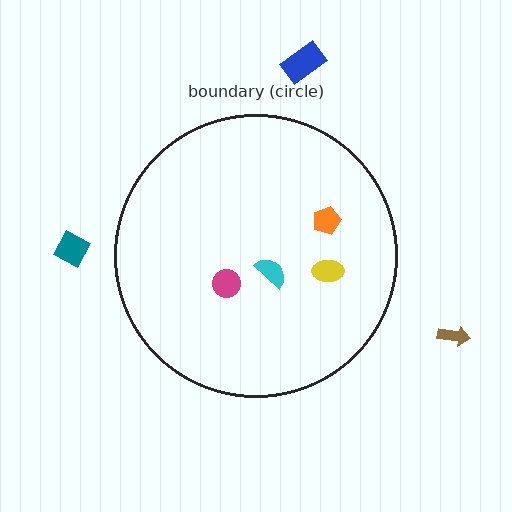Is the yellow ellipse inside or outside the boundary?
Inside.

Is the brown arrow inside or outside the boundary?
Outside.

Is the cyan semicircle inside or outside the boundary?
Inside.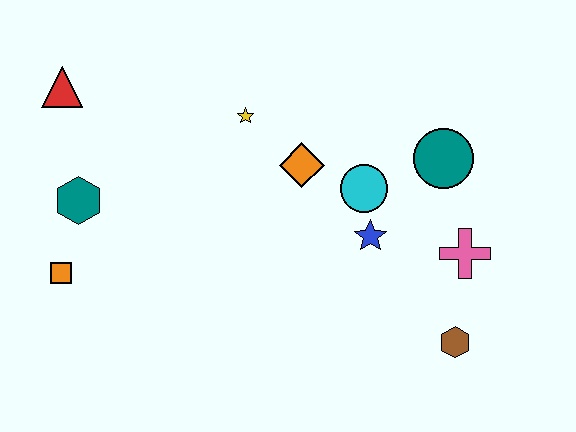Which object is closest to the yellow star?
The orange diamond is closest to the yellow star.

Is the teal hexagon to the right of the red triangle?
Yes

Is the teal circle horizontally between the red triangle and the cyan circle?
No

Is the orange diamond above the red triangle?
No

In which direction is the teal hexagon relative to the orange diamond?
The teal hexagon is to the left of the orange diamond.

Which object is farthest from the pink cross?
The red triangle is farthest from the pink cross.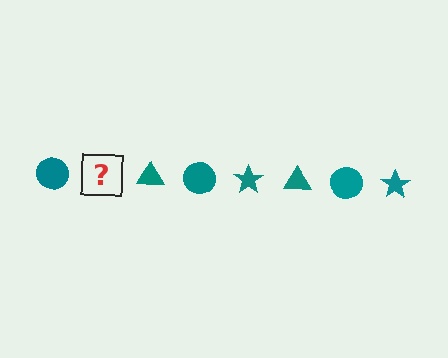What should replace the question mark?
The question mark should be replaced with a teal star.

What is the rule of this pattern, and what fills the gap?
The rule is that the pattern cycles through circle, star, triangle shapes in teal. The gap should be filled with a teal star.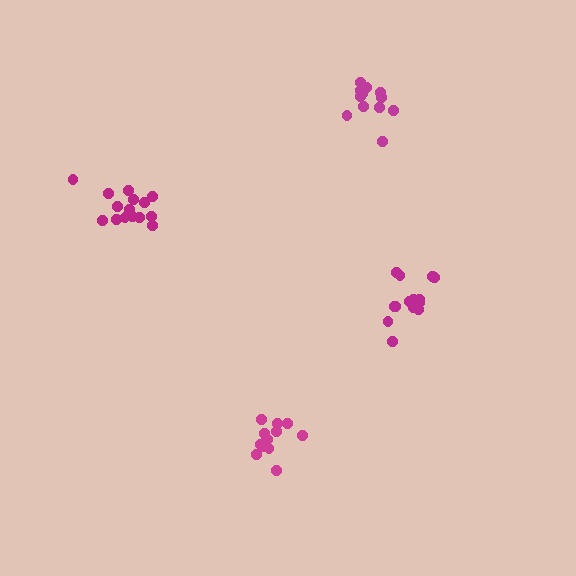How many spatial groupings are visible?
There are 4 spatial groupings.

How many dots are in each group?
Group 1: 15 dots, Group 2: 13 dots, Group 3: 12 dots, Group 4: 15 dots (55 total).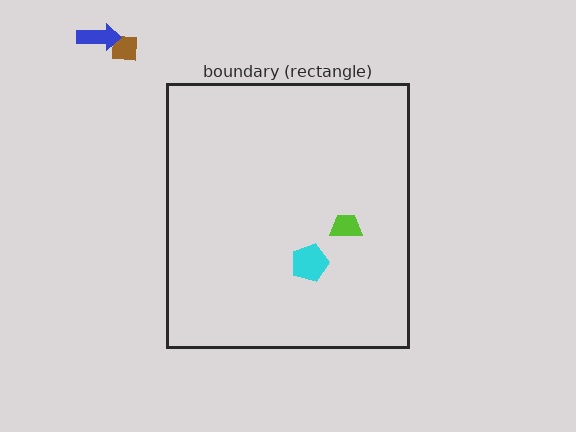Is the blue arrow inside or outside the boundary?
Outside.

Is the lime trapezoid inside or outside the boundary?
Inside.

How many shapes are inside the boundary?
2 inside, 2 outside.